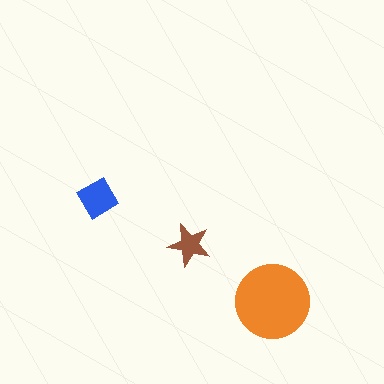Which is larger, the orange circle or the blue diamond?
The orange circle.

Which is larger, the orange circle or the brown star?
The orange circle.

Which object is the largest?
The orange circle.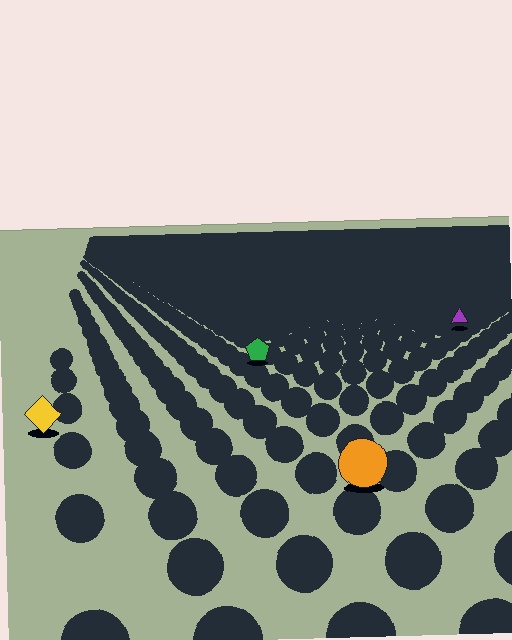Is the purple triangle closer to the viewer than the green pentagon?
No. The green pentagon is closer — you can tell from the texture gradient: the ground texture is coarser near it.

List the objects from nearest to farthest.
From nearest to farthest: the orange circle, the yellow diamond, the green pentagon, the purple triangle.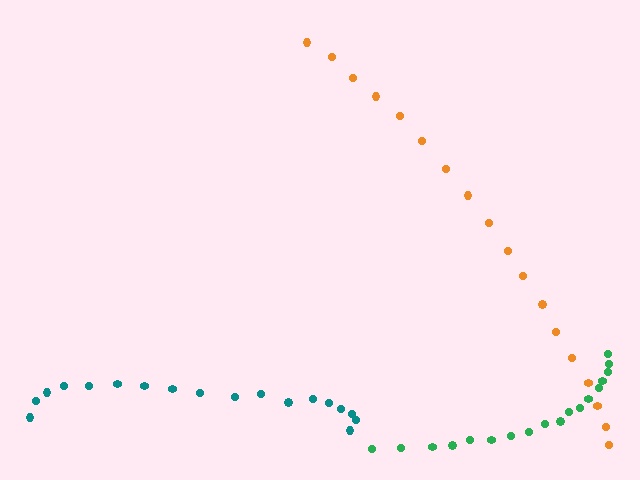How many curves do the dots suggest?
There are 3 distinct paths.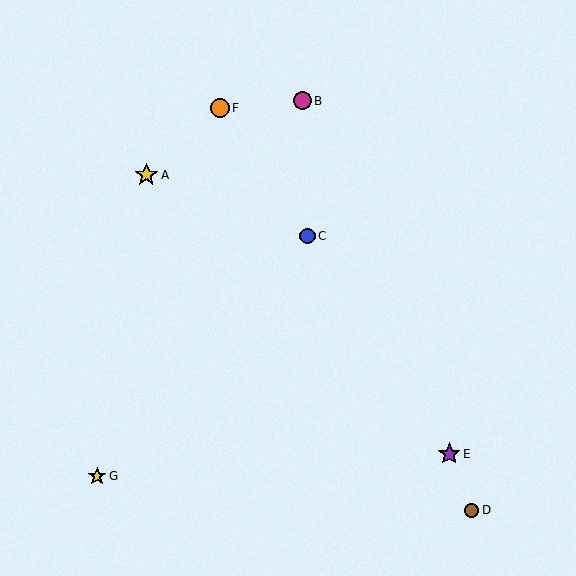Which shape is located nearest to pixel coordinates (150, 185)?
The yellow star (labeled A) at (146, 175) is nearest to that location.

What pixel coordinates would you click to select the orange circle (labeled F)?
Click at (220, 108) to select the orange circle F.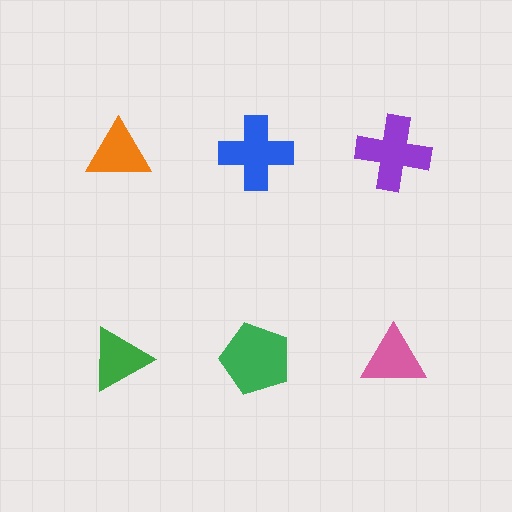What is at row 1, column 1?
An orange triangle.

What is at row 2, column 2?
A green pentagon.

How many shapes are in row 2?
3 shapes.